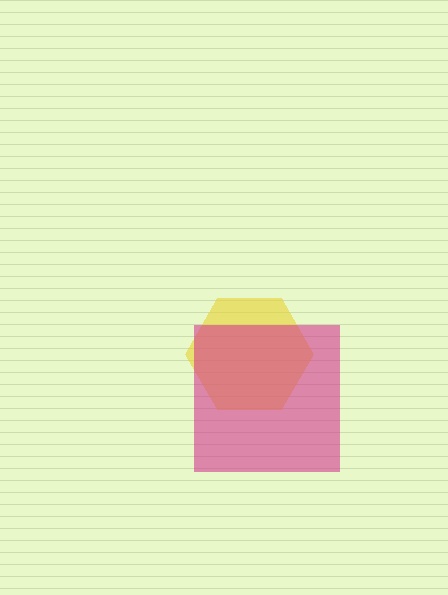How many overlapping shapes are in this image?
There are 2 overlapping shapes in the image.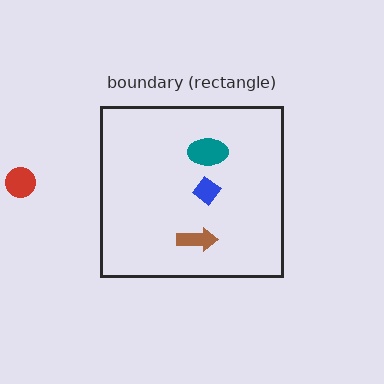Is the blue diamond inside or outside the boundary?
Inside.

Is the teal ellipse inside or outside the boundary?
Inside.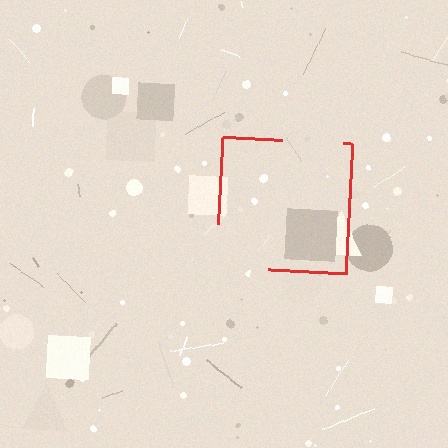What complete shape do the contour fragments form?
The contour fragments form a square.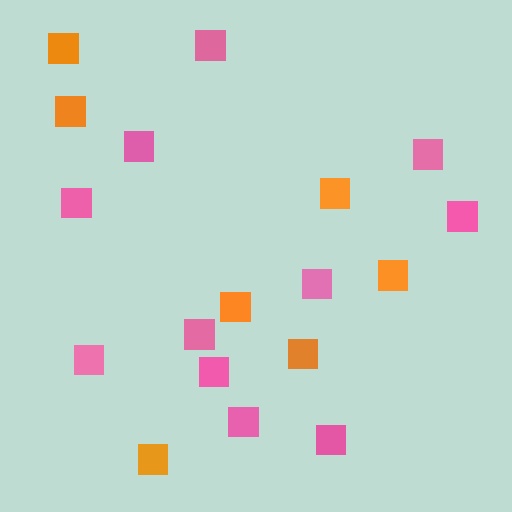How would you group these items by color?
There are 2 groups: one group of pink squares (11) and one group of orange squares (7).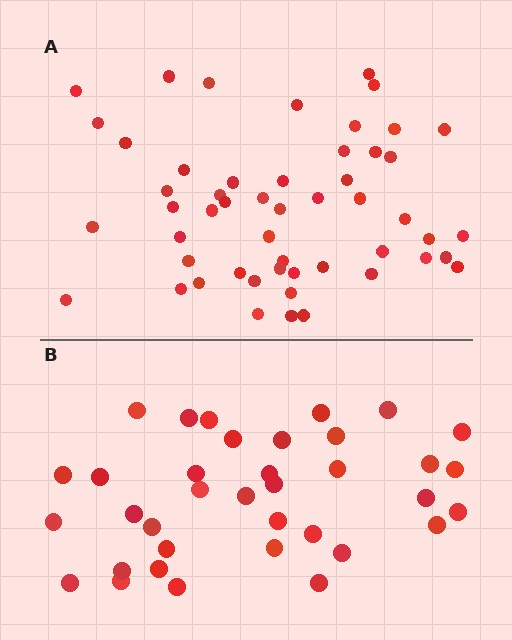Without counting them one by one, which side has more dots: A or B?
Region A (the top region) has more dots.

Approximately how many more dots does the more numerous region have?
Region A has approximately 15 more dots than region B.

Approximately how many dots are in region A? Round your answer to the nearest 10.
About 50 dots. (The exact count is 52, which rounds to 50.)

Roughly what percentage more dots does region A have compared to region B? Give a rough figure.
About 45% more.